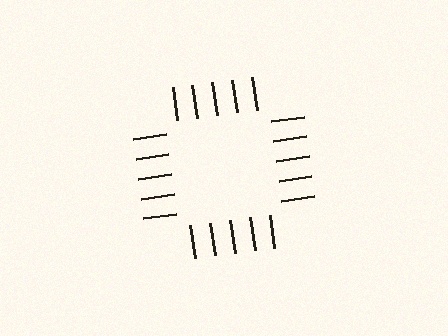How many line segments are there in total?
20 — 5 along each of the 4 edges.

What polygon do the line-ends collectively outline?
An illusory square — the line segments terminate on its edges but no continuous stroke is drawn.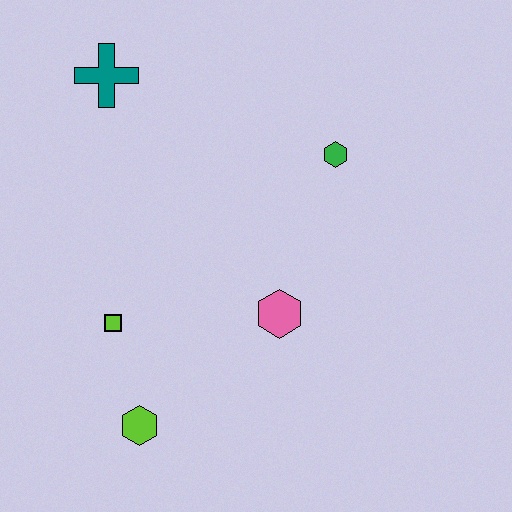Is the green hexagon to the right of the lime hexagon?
Yes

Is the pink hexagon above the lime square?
Yes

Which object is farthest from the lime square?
The green hexagon is farthest from the lime square.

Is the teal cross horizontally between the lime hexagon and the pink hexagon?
No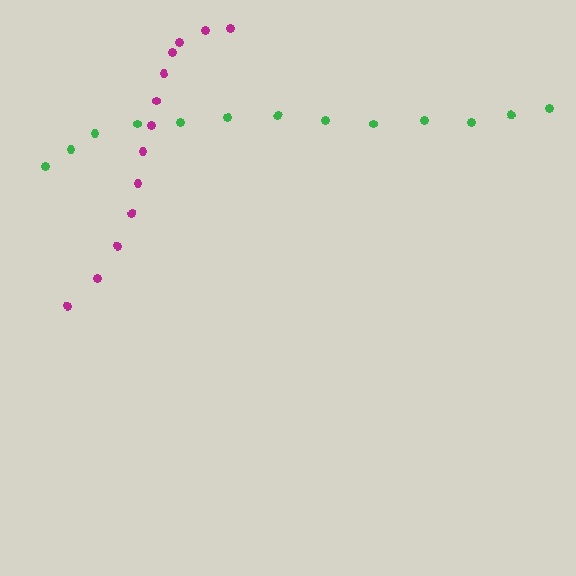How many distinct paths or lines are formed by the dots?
There are 2 distinct paths.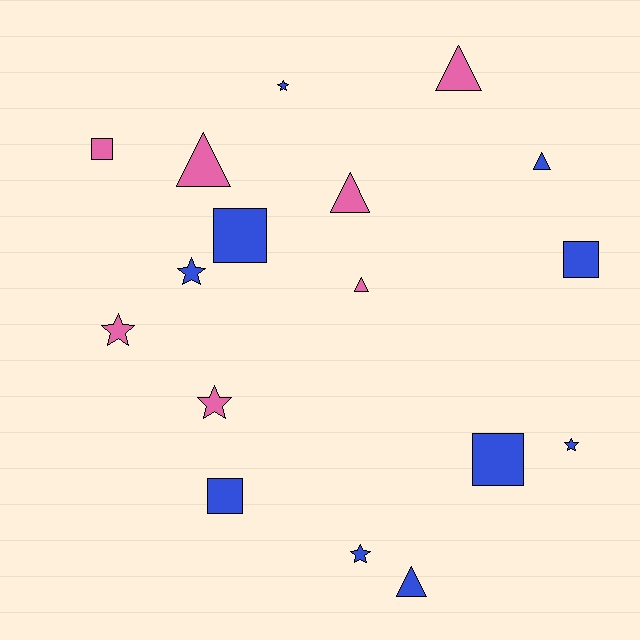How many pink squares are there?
There is 1 pink square.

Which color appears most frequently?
Blue, with 10 objects.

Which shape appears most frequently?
Triangle, with 6 objects.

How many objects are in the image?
There are 17 objects.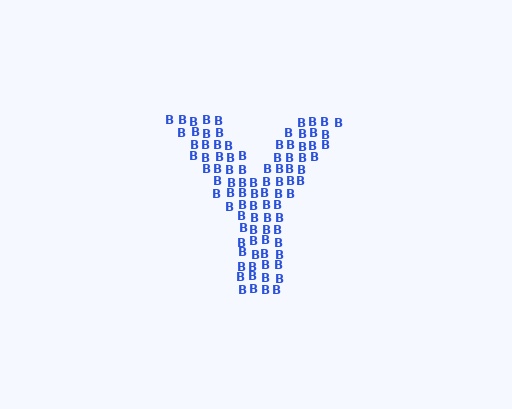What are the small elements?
The small elements are letter B's.